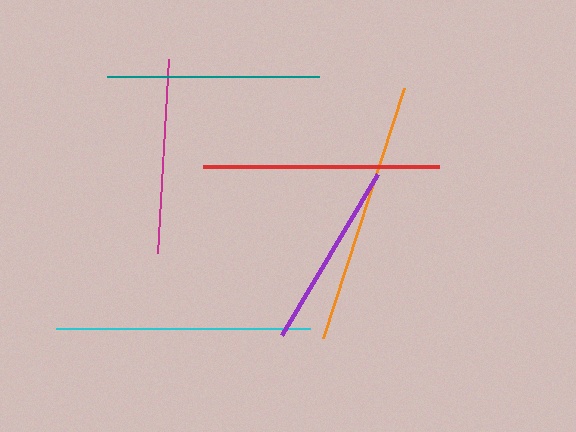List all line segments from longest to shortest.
From longest to shortest: orange, cyan, red, teal, magenta, purple.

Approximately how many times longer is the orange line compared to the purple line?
The orange line is approximately 1.4 times the length of the purple line.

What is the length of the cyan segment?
The cyan segment is approximately 254 pixels long.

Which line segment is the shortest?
The purple line is the shortest at approximately 187 pixels.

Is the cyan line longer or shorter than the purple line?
The cyan line is longer than the purple line.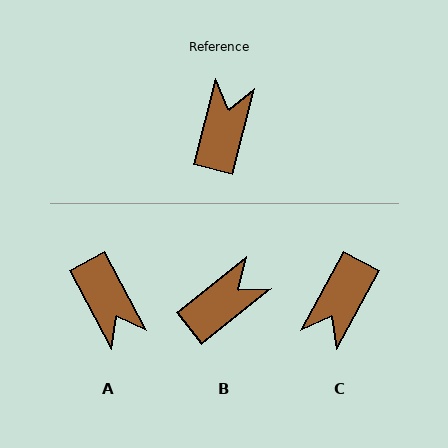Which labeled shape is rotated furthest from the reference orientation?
C, about 166 degrees away.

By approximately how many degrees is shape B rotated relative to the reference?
Approximately 37 degrees clockwise.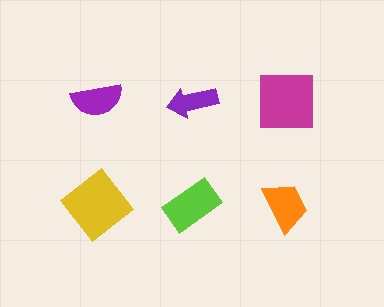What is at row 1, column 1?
A purple semicircle.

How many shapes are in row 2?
3 shapes.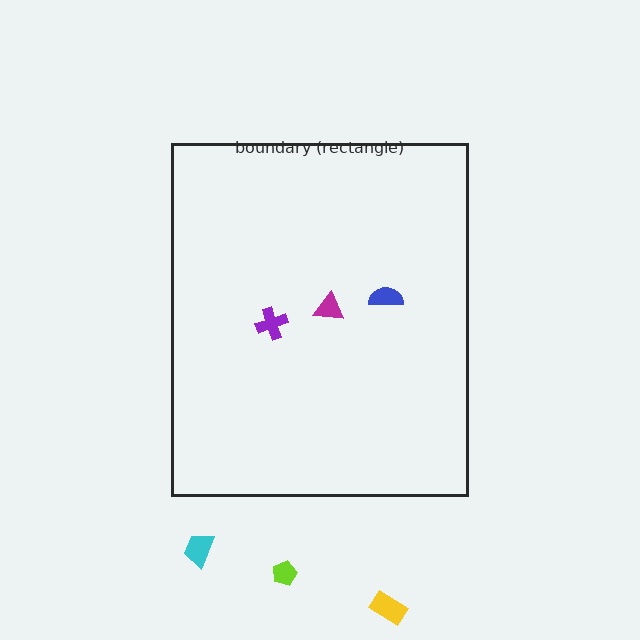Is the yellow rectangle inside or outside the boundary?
Outside.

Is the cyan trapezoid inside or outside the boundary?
Outside.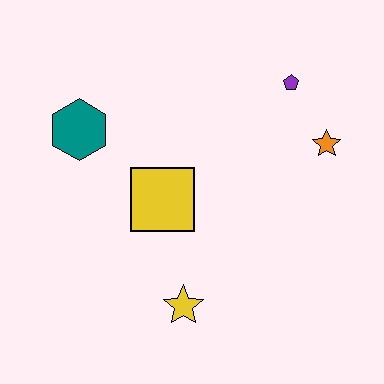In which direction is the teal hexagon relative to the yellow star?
The teal hexagon is above the yellow star.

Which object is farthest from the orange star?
The teal hexagon is farthest from the orange star.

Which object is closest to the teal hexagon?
The yellow square is closest to the teal hexagon.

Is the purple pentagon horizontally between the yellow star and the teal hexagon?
No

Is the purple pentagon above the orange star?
Yes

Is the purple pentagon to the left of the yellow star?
No